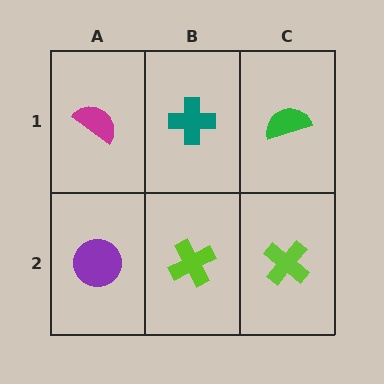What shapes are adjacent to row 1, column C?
A lime cross (row 2, column C), a teal cross (row 1, column B).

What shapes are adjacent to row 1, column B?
A lime cross (row 2, column B), a magenta semicircle (row 1, column A), a green semicircle (row 1, column C).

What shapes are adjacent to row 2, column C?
A green semicircle (row 1, column C), a lime cross (row 2, column B).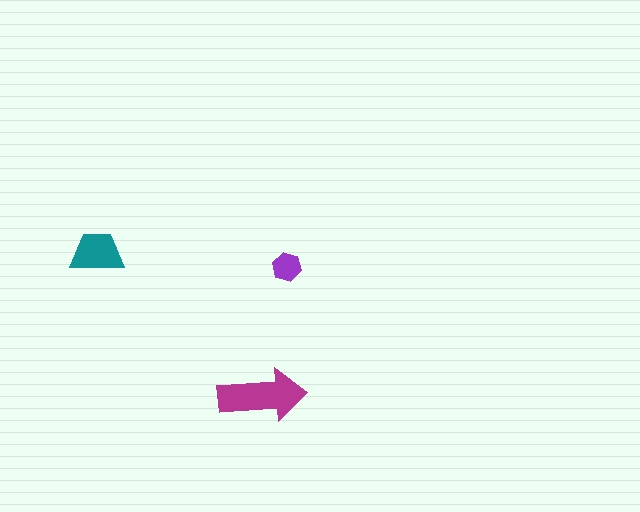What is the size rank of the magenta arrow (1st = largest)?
1st.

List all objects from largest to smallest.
The magenta arrow, the teal trapezoid, the purple hexagon.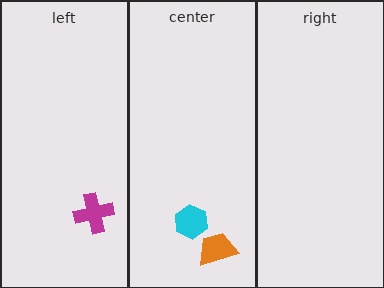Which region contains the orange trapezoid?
The center region.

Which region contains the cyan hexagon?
The center region.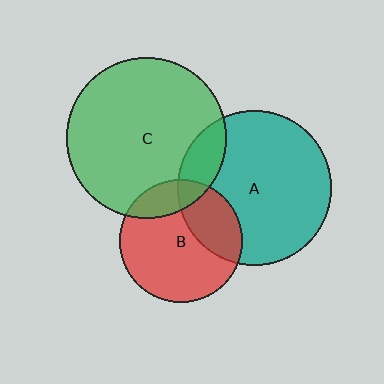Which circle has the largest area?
Circle C (green).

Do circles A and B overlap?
Yes.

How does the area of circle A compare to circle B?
Approximately 1.6 times.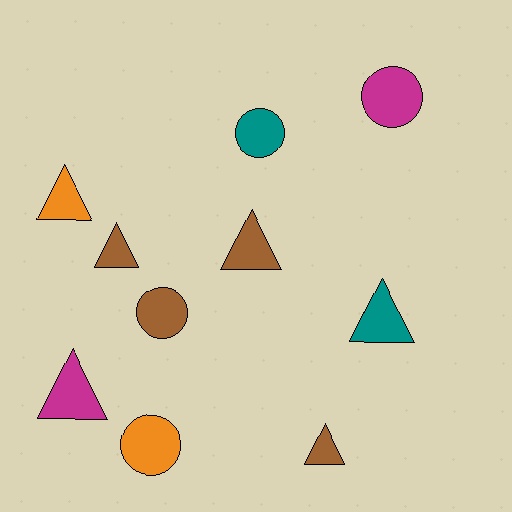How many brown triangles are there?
There are 3 brown triangles.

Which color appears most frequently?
Brown, with 4 objects.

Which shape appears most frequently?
Triangle, with 6 objects.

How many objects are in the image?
There are 10 objects.